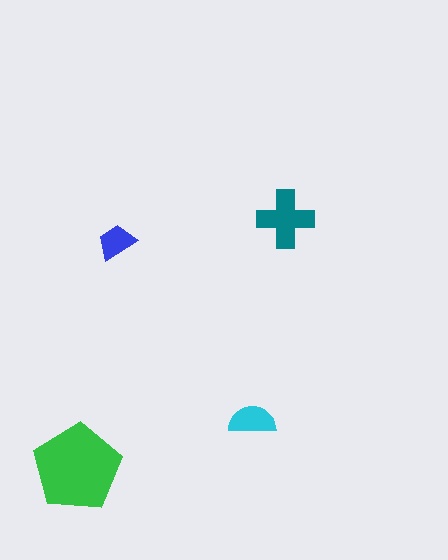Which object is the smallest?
The blue trapezoid.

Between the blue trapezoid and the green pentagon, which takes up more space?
The green pentagon.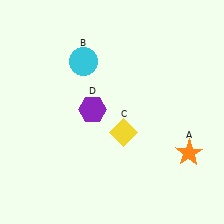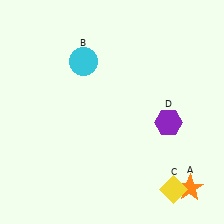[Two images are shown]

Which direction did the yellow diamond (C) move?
The yellow diamond (C) moved down.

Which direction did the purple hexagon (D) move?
The purple hexagon (D) moved right.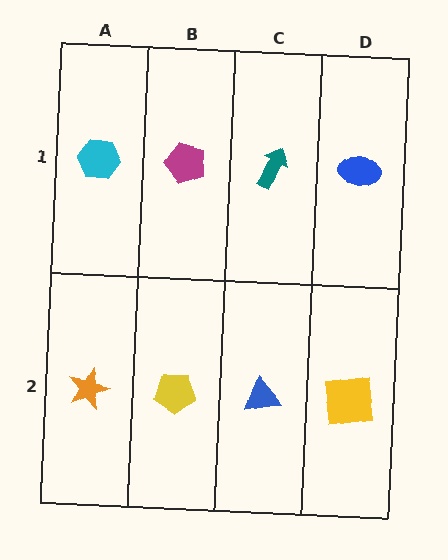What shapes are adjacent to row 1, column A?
An orange star (row 2, column A), a magenta pentagon (row 1, column B).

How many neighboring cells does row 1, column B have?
3.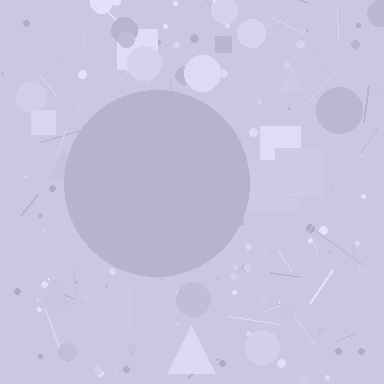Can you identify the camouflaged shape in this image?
The camouflaged shape is a circle.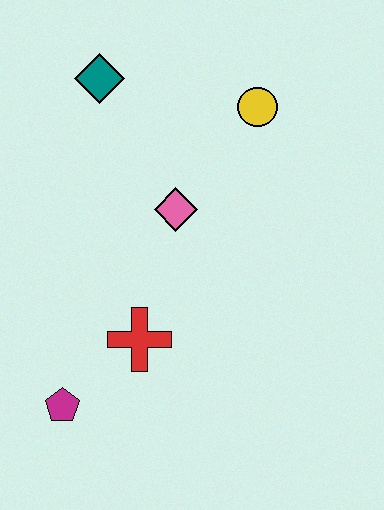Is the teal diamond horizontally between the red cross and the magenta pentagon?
Yes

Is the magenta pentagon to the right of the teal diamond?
No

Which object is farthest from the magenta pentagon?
The yellow circle is farthest from the magenta pentagon.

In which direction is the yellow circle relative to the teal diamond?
The yellow circle is to the right of the teal diamond.